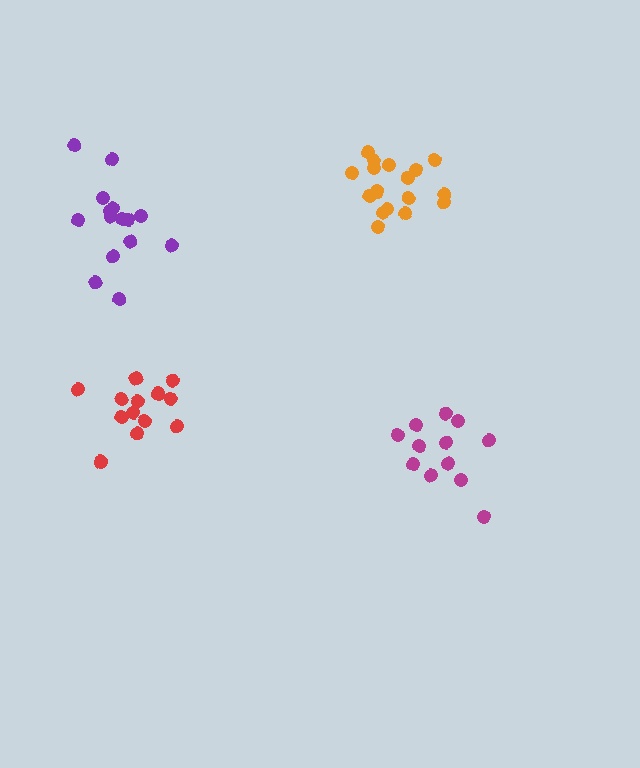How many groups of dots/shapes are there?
There are 4 groups.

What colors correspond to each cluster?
The clusters are colored: magenta, purple, orange, red.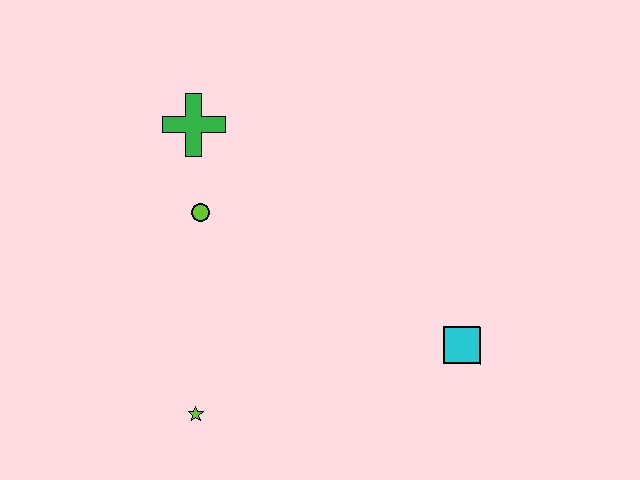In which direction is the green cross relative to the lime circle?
The green cross is above the lime circle.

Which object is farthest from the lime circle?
The cyan square is farthest from the lime circle.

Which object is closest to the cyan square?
The lime star is closest to the cyan square.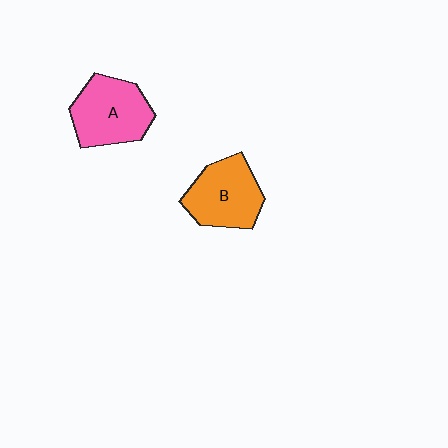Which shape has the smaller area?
Shape B (orange).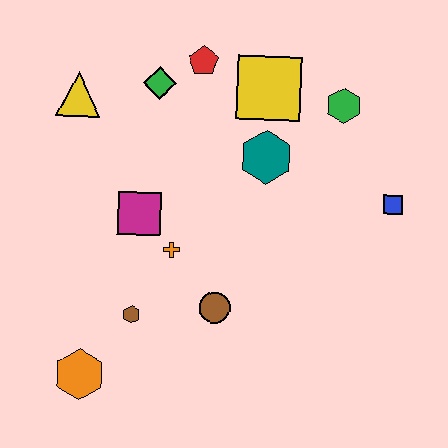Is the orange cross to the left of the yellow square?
Yes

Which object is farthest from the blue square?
The orange hexagon is farthest from the blue square.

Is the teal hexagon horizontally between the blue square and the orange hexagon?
Yes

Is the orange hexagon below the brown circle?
Yes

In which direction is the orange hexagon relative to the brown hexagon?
The orange hexagon is below the brown hexagon.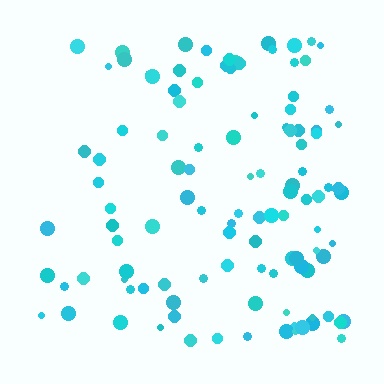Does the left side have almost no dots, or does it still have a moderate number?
Still a moderate number, just noticeably fewer than the right.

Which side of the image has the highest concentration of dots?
The right.